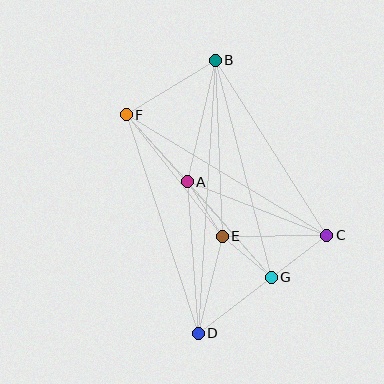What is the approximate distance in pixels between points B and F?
The distance between B and F is approximately 104 pixels.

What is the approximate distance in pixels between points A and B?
The distance between A and B is approximately 125 pixels.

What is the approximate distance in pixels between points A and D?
The distance between A and D is approximately 152 pixels.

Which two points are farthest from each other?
Points B and D are farthest from each other.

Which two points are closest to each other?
Points E and G are closest to each other.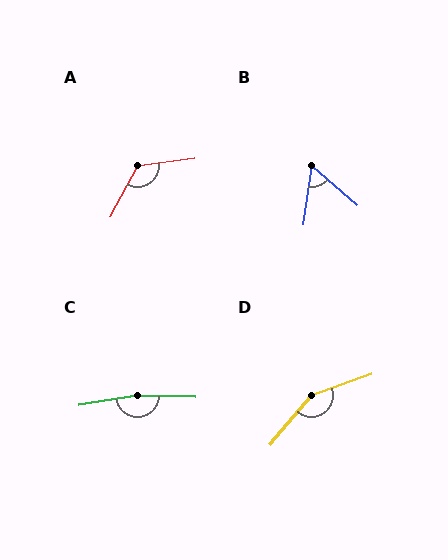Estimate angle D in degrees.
Approximately 150 degrees.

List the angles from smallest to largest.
B (57°), A (126°), D (150°), C (170°).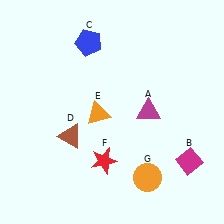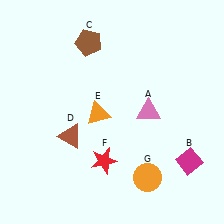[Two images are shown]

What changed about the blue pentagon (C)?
In Image 1, C is blue. In Image 2, it changed to brown.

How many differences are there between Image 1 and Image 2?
There are 2 differences between the two images.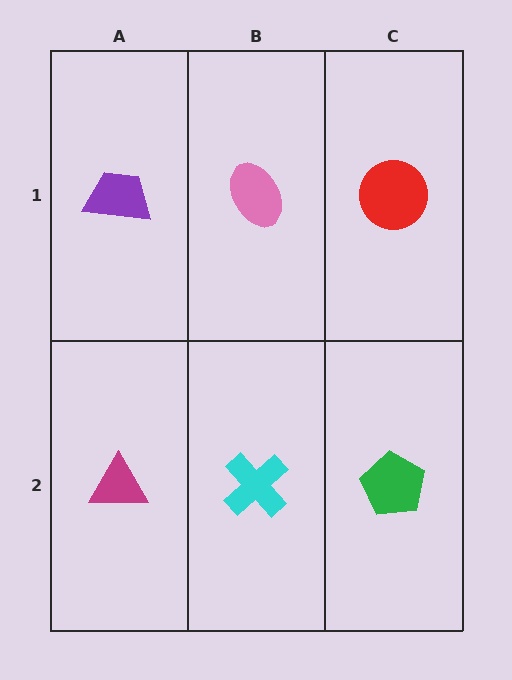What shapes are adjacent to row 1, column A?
A magenta triangle (row 2, column A), a pink ellipse (row 1, column B).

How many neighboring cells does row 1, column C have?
2.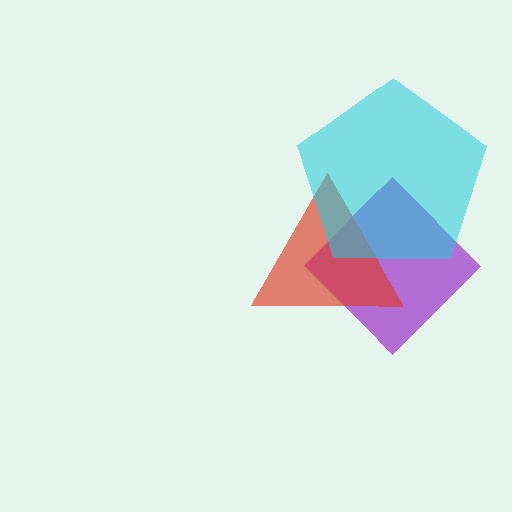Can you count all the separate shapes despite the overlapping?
Yes, there are 3 separate shapes.